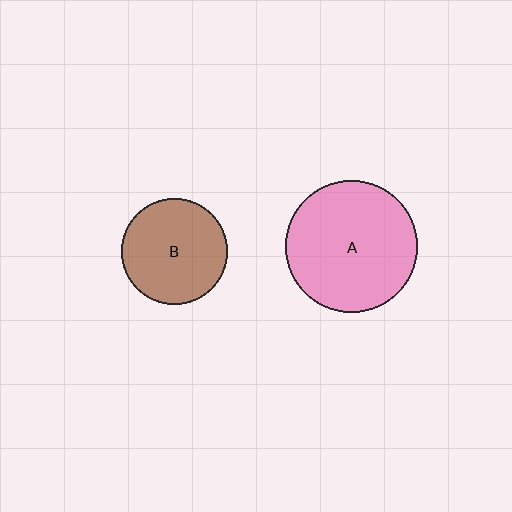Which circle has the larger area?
Circle A (pink).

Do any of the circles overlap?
No, none of the circles overlap.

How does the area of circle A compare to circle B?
Approximately 1.5 times.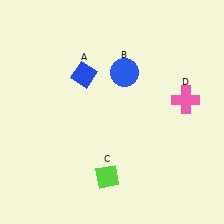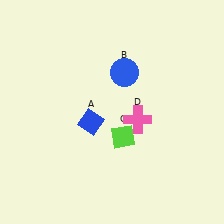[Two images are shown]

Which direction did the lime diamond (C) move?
The lime diamond (C) moved up.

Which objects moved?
The objects that moved are: the blue diamond (A), the lime diamond (C), the pink cross (D).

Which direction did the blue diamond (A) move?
The blue diamond (A) moved down.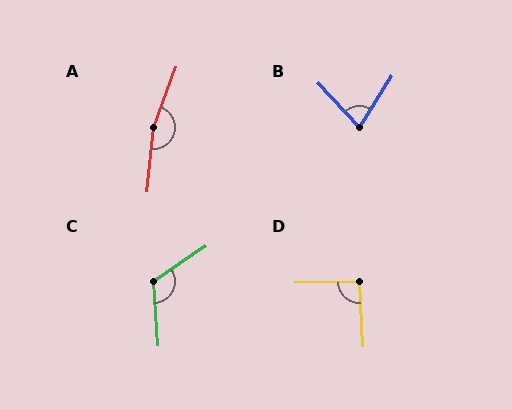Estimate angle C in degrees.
Approximately 121 degrees.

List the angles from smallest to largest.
B (75°), D (92°), C (121°), A (165°).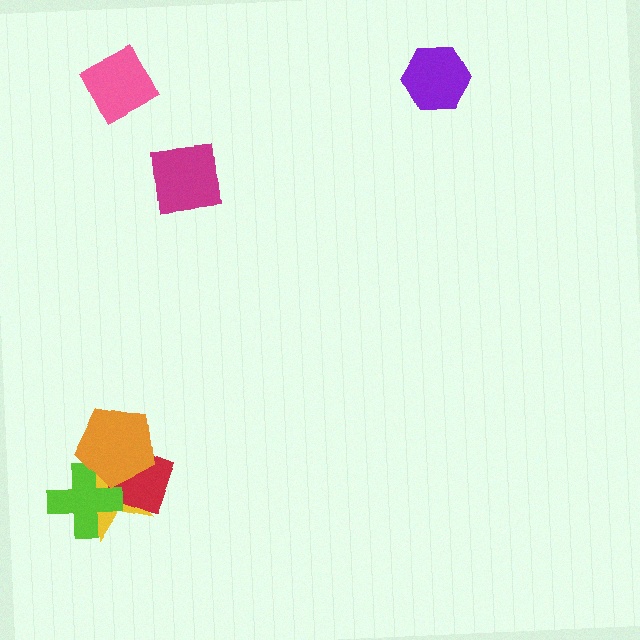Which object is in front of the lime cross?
The orange pentagon is in front of the lime cross.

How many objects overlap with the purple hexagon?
0 objects overlap with the purple hexagon.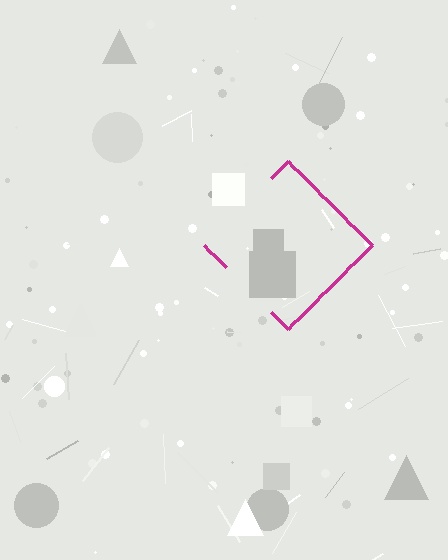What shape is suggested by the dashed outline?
The dashed outline suggests a diamond.